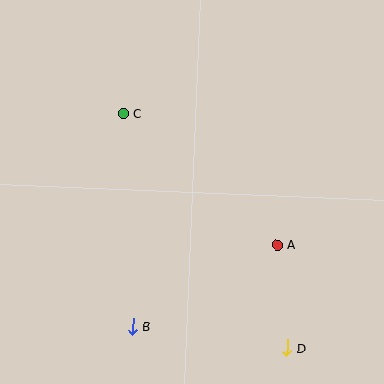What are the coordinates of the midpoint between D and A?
The midpoint between D and A is at (282, 296).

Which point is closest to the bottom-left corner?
Point B is closest to the bottom-left corner.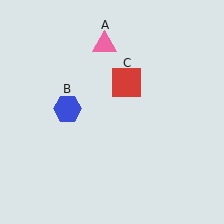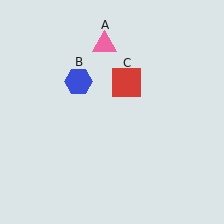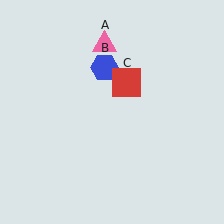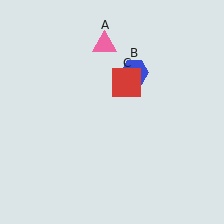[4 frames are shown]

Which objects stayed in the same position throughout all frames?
Pink triangle (object A) and red square (object C) remained stationary.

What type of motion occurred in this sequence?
The blue hexagon (object B) rotated clockwise around the center of the scene.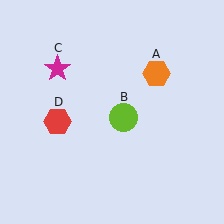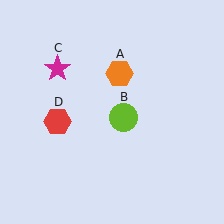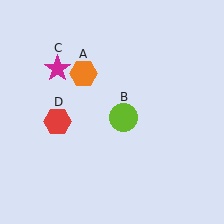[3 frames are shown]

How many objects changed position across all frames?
1 object changed position: orange hexagon (object A).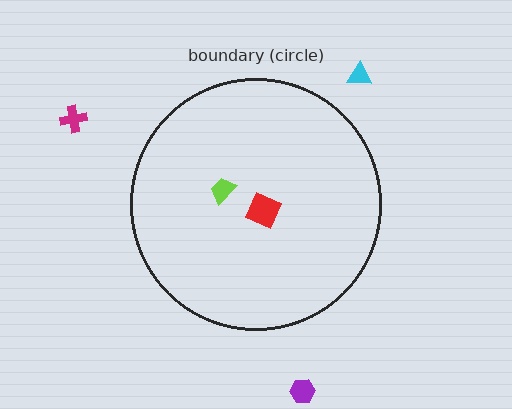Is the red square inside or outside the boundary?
Inside.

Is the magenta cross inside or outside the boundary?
Outside.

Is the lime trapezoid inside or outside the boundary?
Inside.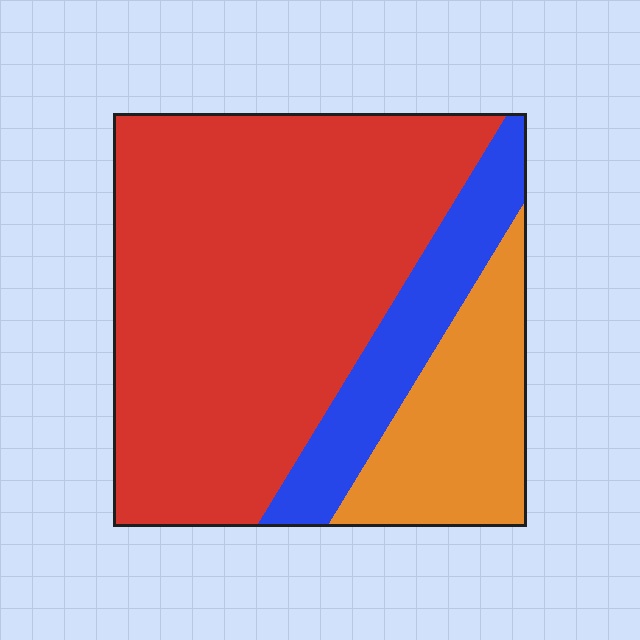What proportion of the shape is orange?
Orange takes up about one fifth (1/5) of the shape.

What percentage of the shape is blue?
Blue covers 16% of the shape.